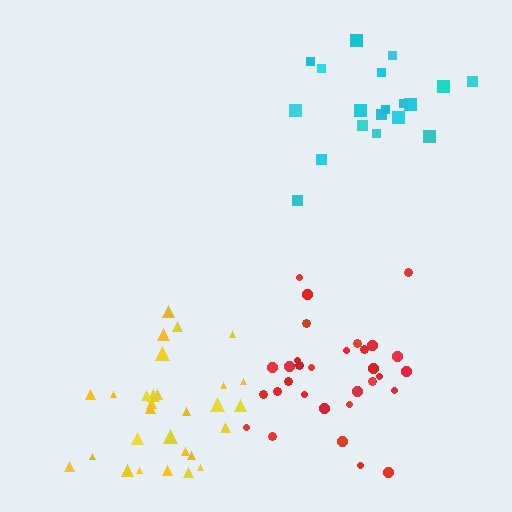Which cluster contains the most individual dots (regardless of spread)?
Red (31).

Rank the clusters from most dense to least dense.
red, yellow, cyan.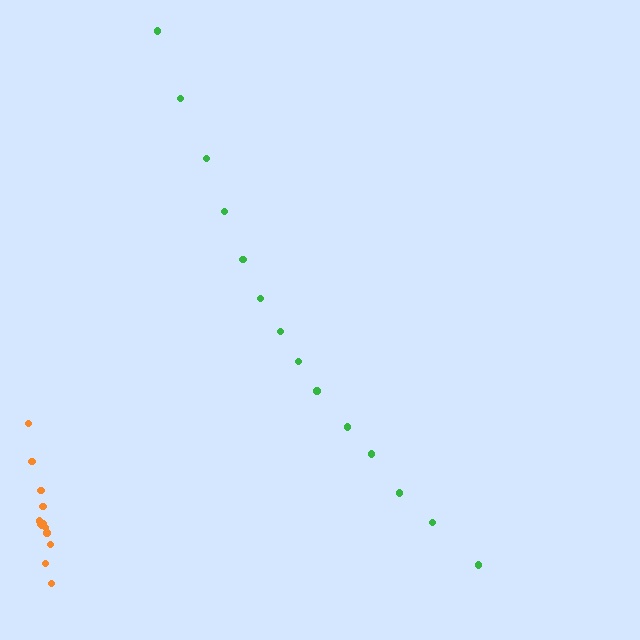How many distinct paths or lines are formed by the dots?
There are 2 distinct paths.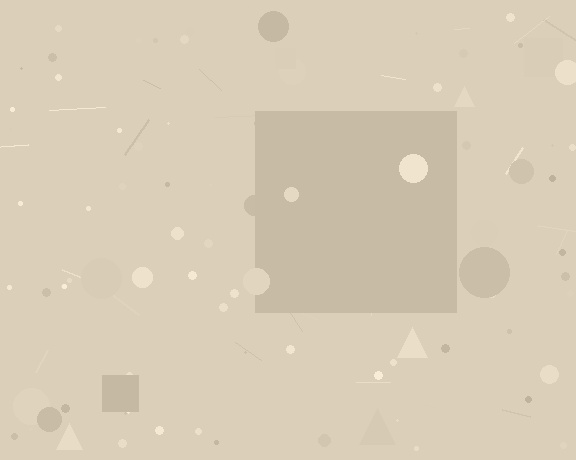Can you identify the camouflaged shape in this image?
The camouflaged shape is a square.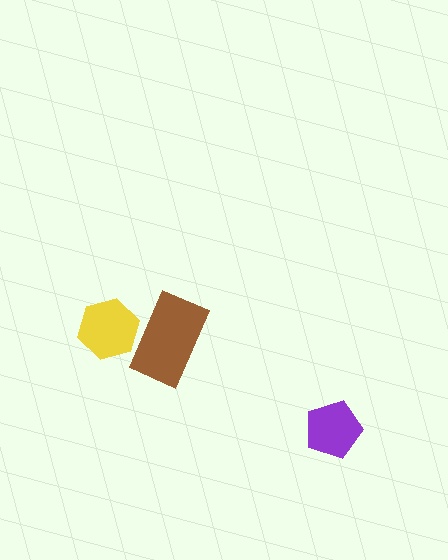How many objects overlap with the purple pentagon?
0 objects overlap with the purple pentagon.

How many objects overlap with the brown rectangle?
1 object overlaps with the brown rectangle.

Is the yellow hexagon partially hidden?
Yes, it is partially covered by another shape.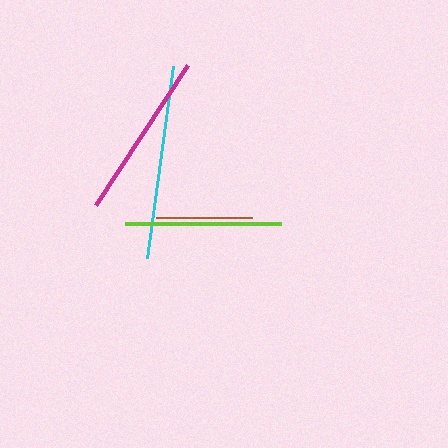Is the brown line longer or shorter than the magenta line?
The magenta line is longer than the brown line.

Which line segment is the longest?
The cyan line is the longest at approximately 194 pixels.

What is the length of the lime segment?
The lime segment is approximately 156 pixels long.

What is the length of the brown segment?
The brown segment is approximately 96 pixels long.